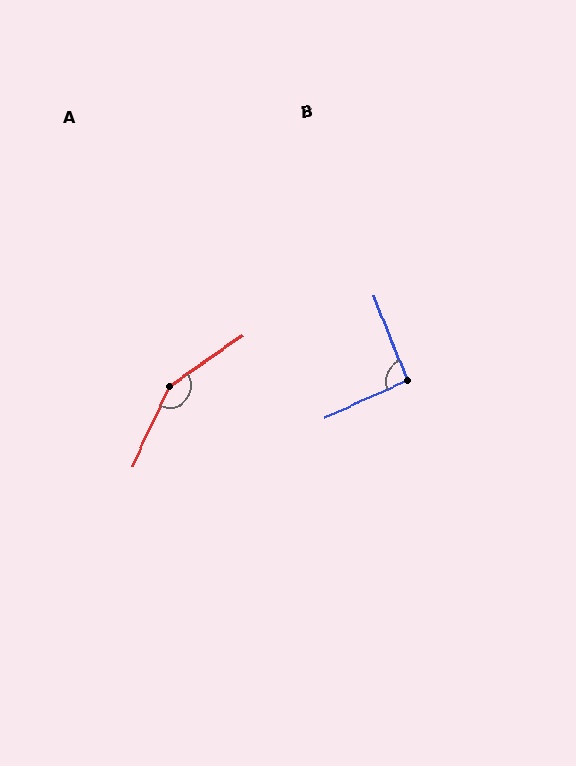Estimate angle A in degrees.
Approximately 149 degrees.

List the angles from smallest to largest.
B (92°), A (149°).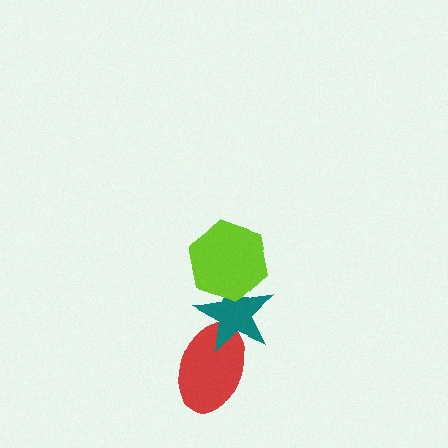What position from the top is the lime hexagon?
The lime hexagon is 1st from the top.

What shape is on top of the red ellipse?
The teal star is on top of the red ellipse.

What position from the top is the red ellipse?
The red ellipse is 3rd from the top.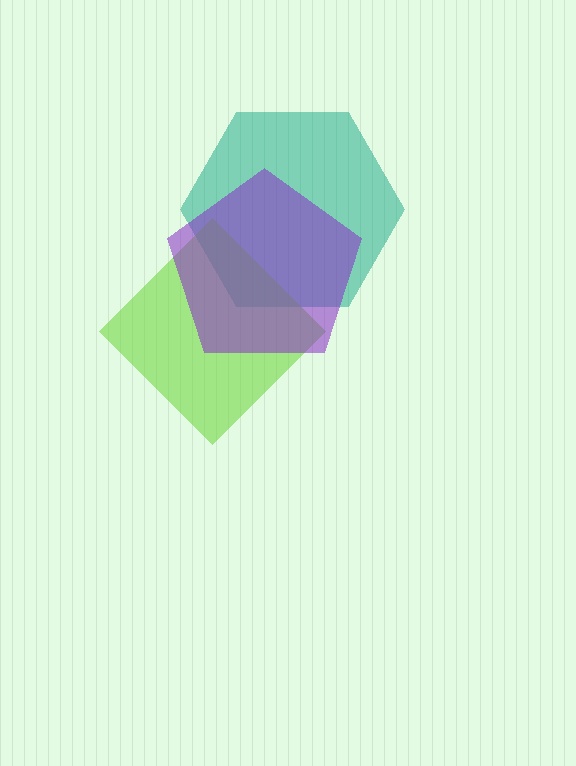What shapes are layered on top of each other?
The layered shapes are: a teal hexagon, a lime diamond, a purple pentagon.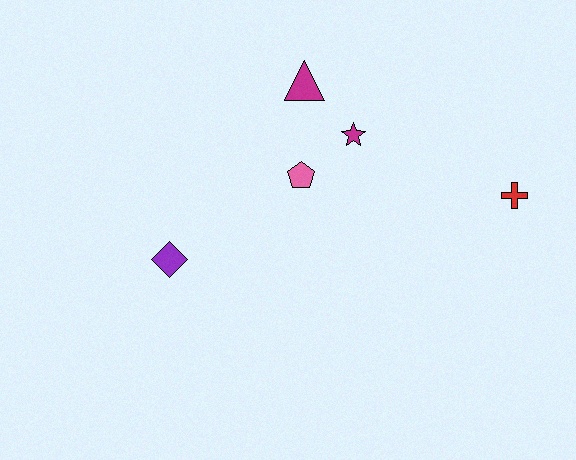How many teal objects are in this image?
There are no teal objects.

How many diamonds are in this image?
There is 1 diamond.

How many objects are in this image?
There are 5 objects.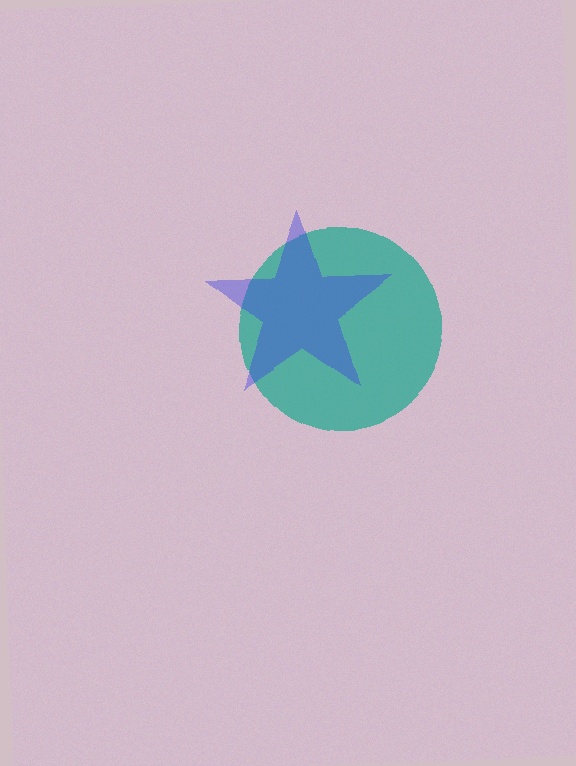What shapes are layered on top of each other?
The layered shapes are: a teal circle, a blue star.